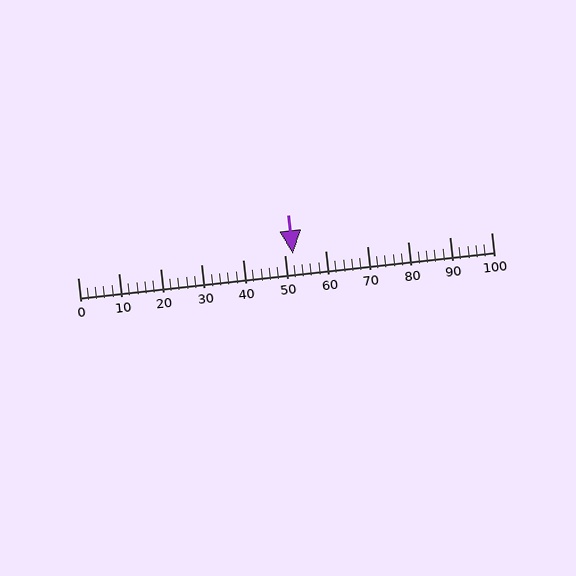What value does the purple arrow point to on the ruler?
The purple arrow points to approximately 52.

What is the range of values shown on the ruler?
The ruler shows values from 0 to 100.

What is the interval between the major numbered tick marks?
The major tick marks are spaced 10 units apart.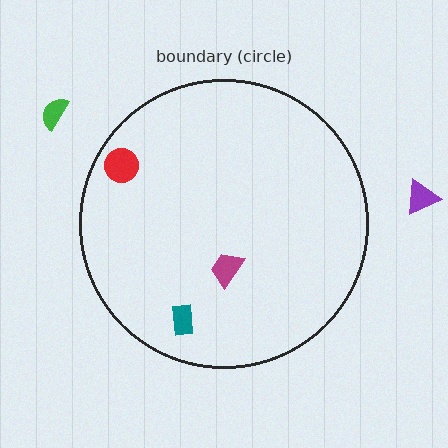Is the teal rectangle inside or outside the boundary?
Inside.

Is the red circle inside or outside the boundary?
Inside.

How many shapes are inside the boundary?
3 inside, 2 outside.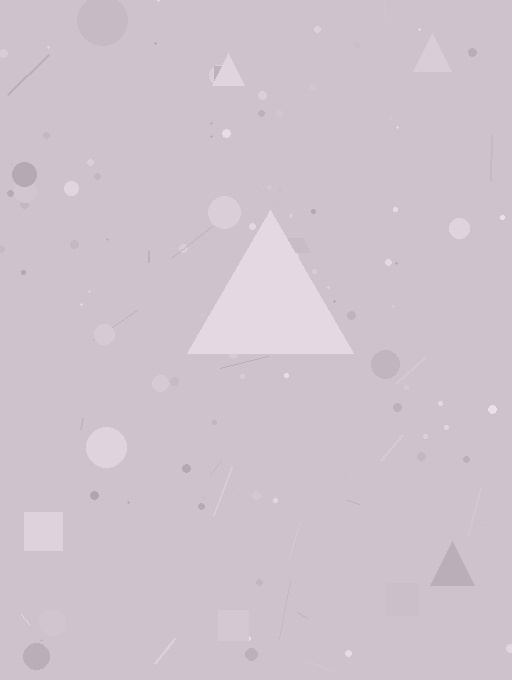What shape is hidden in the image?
A triangle is hidden in the image.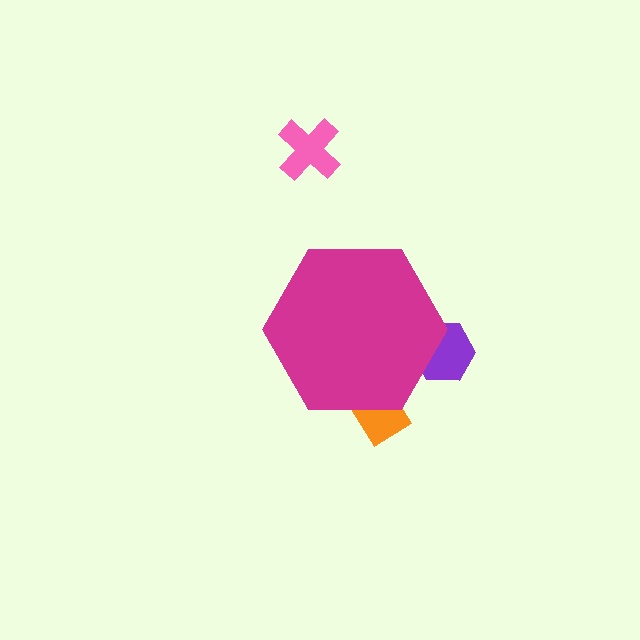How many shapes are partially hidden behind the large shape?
2 shapes are partially hidden.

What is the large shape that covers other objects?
A magenta hexagon.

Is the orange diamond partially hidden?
Yes, the orange diamond is partially hidden behind the magenta hexagon.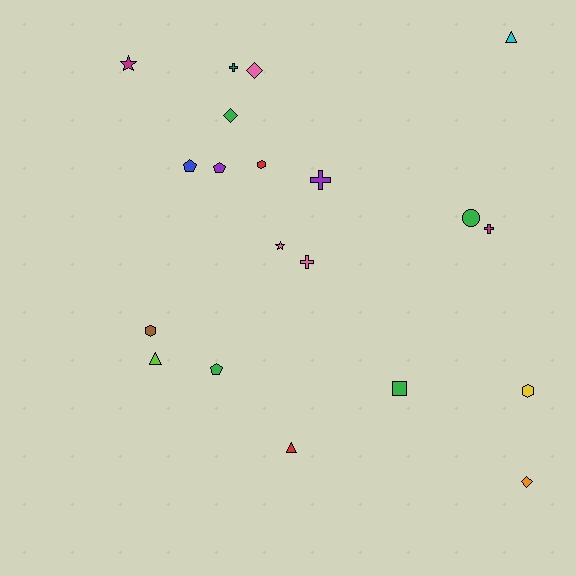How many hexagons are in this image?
There are 3 hexagons.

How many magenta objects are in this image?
There are 2 magenta objects.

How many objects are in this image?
There are 20 objects.